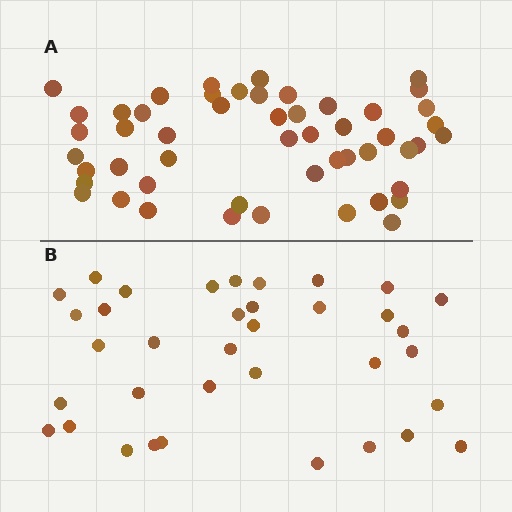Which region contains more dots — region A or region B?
Region A (the top region) has more dots.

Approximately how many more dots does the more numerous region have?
Region A has approximately 15 more dots than region B.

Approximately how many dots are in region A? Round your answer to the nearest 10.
About 50 dots. (The exact count is 51, which rounds to 50.)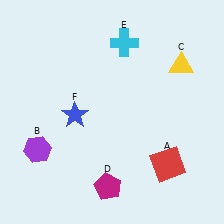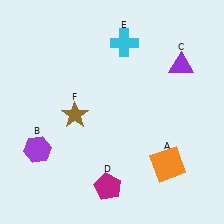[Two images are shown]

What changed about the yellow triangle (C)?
In Image 1, C is yellow. In Image 2, it changed to purple.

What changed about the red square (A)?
In Image 1, A is red. In Image 2, it changed to orange.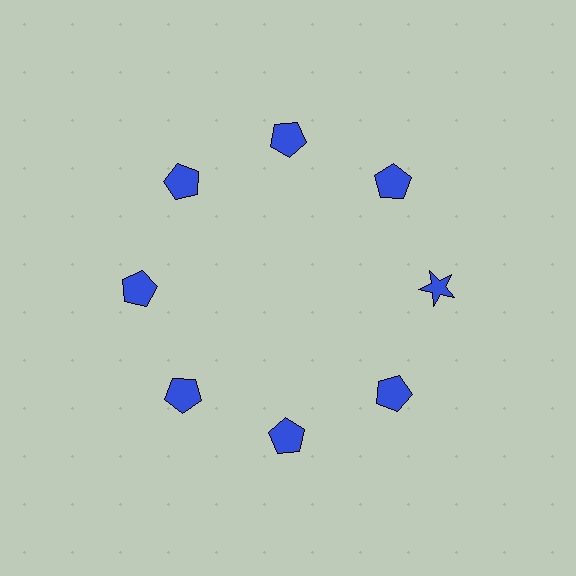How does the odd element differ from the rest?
It has a different shape: star instead of pentagon.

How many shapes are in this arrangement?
There are 8 shapes arranged in a ring pattern.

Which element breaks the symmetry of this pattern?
The blue star at roughly the 3 o'clock position breaks the symmetry. All other shapes are blue pentagons.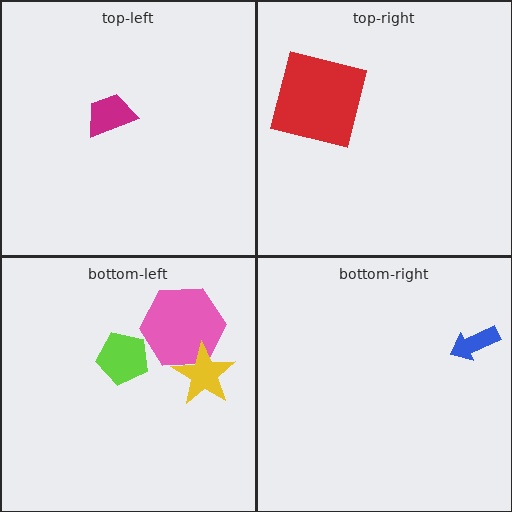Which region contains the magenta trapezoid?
The top-left region.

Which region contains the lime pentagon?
The bottom-left region.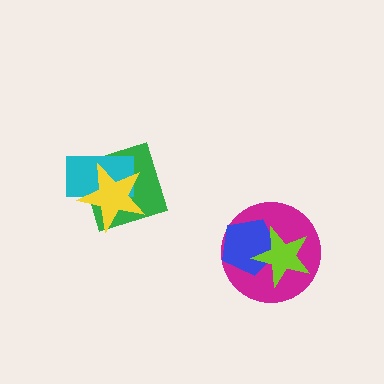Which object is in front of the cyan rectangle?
The yellow star is in front of the cyan rectangle.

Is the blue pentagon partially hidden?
Yes, it is partially covered by another shape.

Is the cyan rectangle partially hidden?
Yes, it is partially covered by another shape.